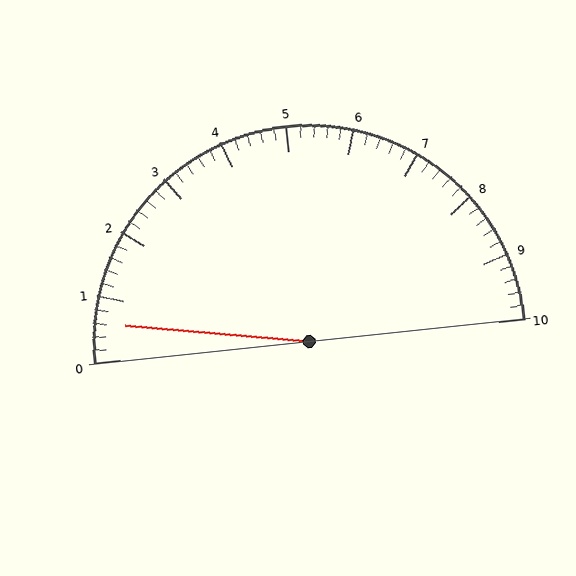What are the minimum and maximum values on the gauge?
The gauge ranges from 0 to 10.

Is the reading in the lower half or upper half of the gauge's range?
The reading is in the lower half of the range (0 to 10).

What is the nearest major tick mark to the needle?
The nearest major tick mark is 1.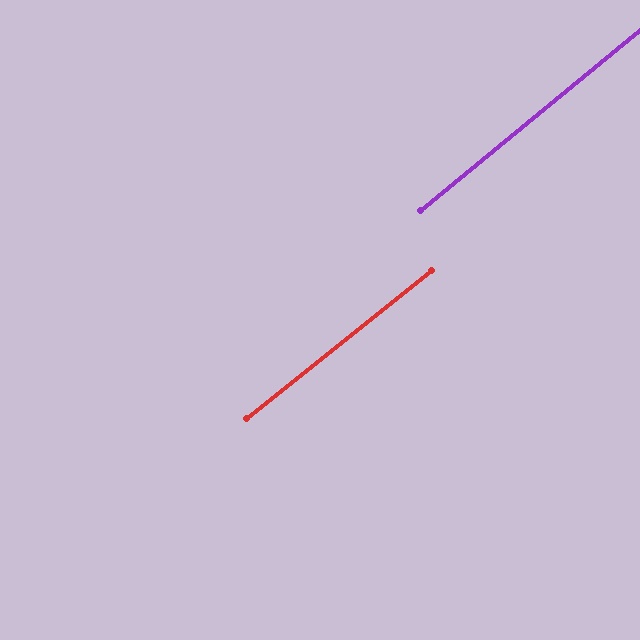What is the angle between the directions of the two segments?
Approximately 1 degree.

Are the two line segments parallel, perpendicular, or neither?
Parallel — their directions differ by only 0.7°.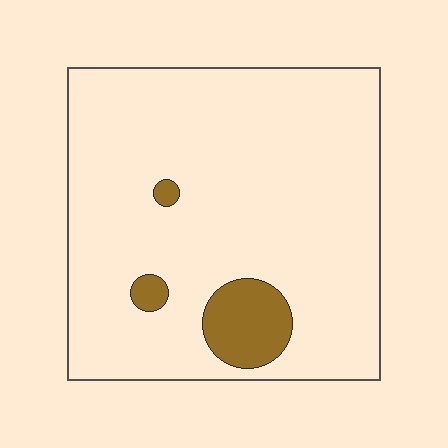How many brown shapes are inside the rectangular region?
3.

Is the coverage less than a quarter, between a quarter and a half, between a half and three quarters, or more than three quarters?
Less than a quarter.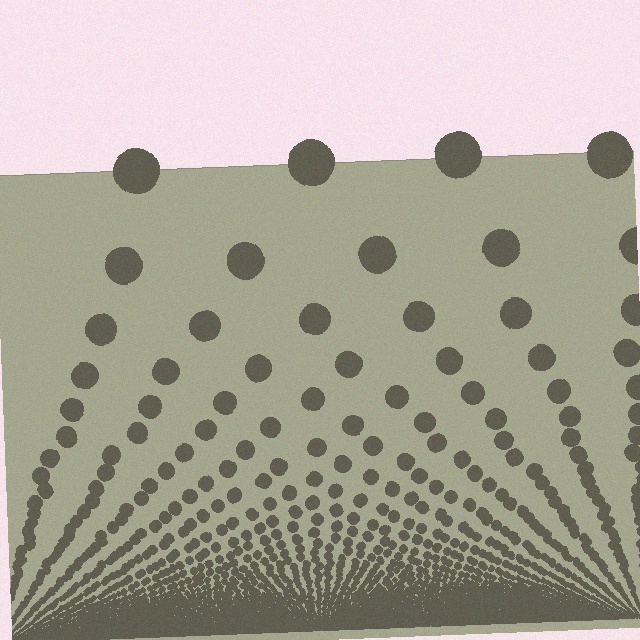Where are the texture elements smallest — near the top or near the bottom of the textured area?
Near the bottom.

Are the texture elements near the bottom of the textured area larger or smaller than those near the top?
Smaller. The gradient is inverted — elements near the bottom are smaller and denser.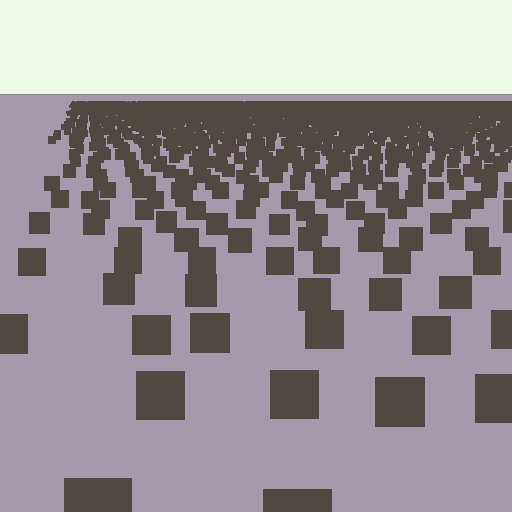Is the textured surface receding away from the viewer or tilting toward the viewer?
The surface is receding away from the viewer. Texture elements get smaller and denser toward the top.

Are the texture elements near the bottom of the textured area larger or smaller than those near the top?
Larger. Near the bottom, elements are closer to the viewer and appear at a bigger on-screen size.